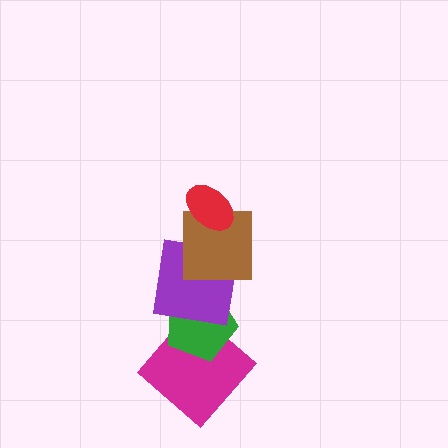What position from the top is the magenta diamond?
The magenta diamond is 5th from the top.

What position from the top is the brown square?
The brown square is 2nd from the top.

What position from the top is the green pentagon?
The green pentagon is 4th from the top.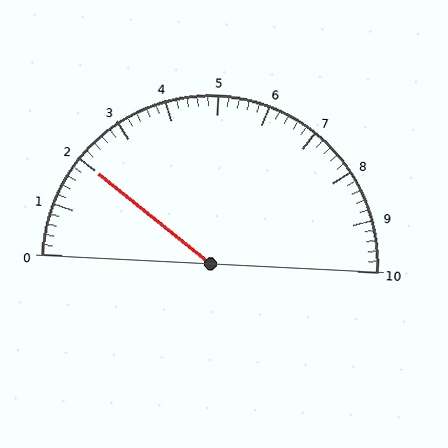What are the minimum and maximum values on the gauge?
The gauge ranges from 0 to 10.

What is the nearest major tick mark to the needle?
The nearest major tick mark is 2.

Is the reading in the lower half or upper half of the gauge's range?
The reading is in the lower half of the range (0 to 10).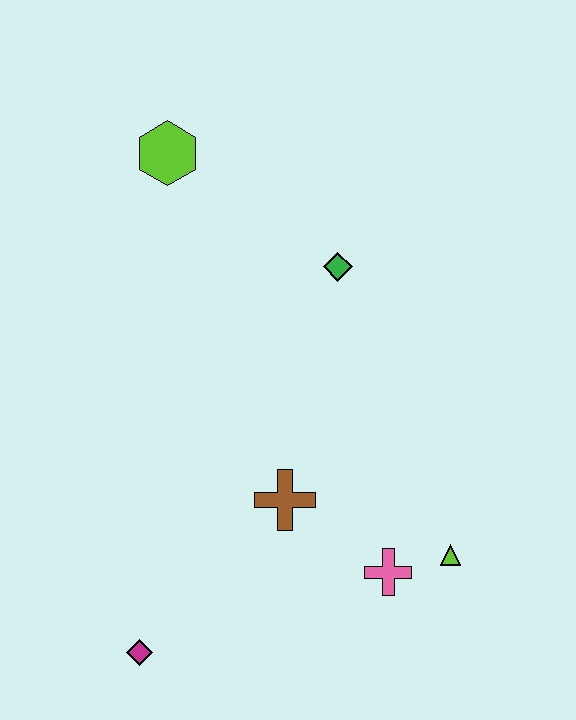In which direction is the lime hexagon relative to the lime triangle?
The lime hexagon is above the lime triangle.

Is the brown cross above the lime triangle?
Yes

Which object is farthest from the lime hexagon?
The magenta diamond is farthest from the lime hexagon.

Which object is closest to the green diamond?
The lime hexagon is closest to the green diamond.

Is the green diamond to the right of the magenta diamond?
Yes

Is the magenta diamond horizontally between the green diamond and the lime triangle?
No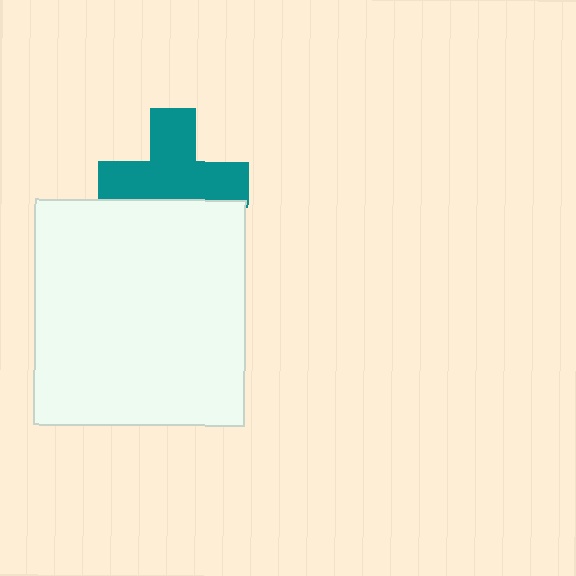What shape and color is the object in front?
The object in front is a white rectangle.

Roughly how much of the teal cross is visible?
Most of it is visible (roughly 69%).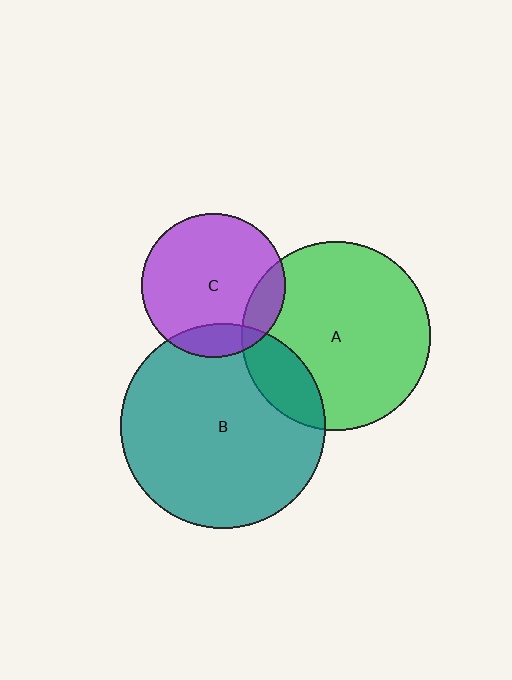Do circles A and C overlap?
Yes.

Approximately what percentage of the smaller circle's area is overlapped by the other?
Approximately 15%.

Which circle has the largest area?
Circle B (teal).